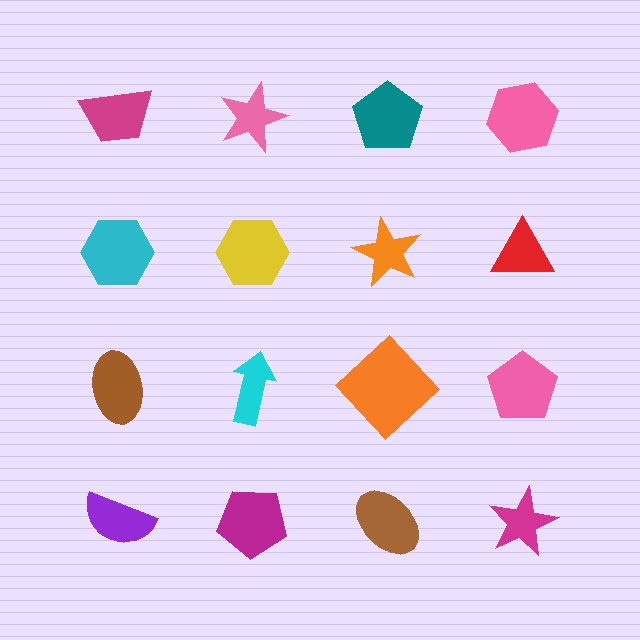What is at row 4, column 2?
A magenta pentagon.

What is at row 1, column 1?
A magenta trapezoid.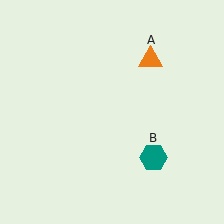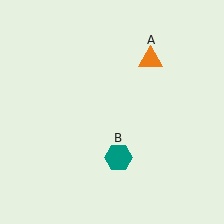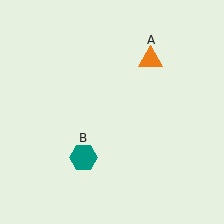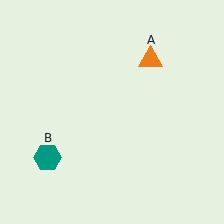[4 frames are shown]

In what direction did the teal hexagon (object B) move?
The teal hexagon (object B) moved left.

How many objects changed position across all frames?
1 object changed position: teal hexagon (object B).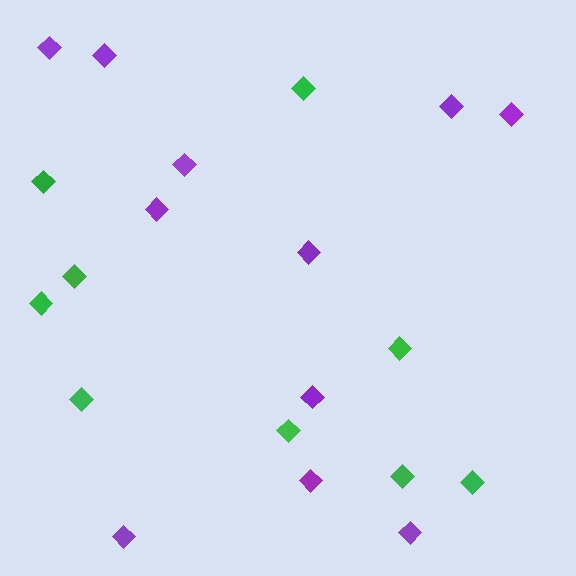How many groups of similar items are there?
There are 2 groups: one group of purple diamonds (11) and one group of green diamonds (9).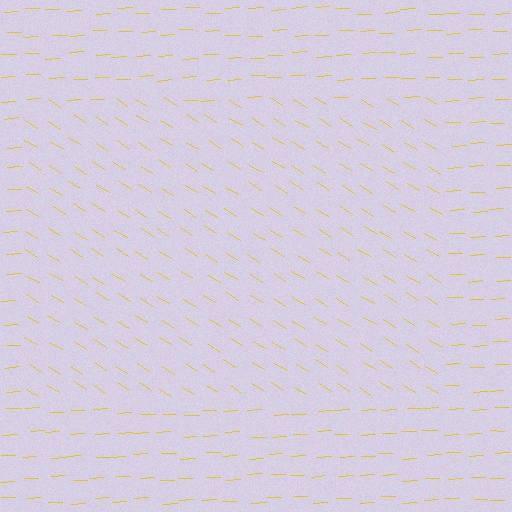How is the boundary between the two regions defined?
The boundary is defined purely by a change in line orientation (approximately 34 degrees difference). All lines are the same color and thickness.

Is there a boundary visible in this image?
Yes, there is a texture boundary formed by a change in line orientation.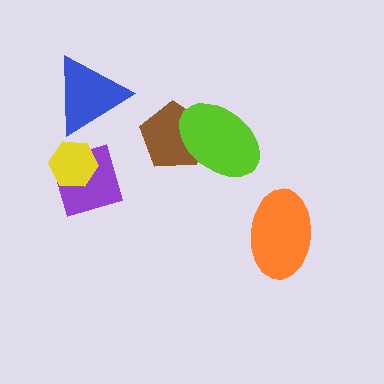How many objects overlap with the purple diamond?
1 object overlaps with the purple diamond.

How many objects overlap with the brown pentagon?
1 object overlaps with the brown pentagon.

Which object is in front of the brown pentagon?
The lime ellipse is in front of the brown pentagon.